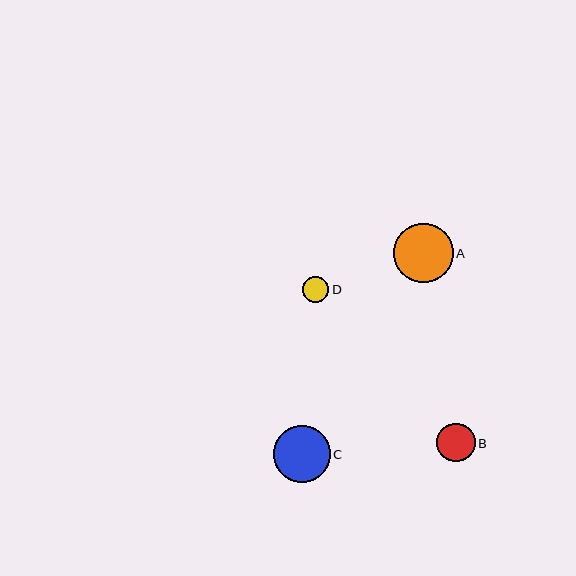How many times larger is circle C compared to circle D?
Circle C is approximately 2.2 times the size of circle D.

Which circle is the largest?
Circle A is the largest with a size of approximately 59 pixels.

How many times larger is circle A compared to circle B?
Circle A is approximately 1.5 times the size of circle B.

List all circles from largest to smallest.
From largest to smallest: A, C, B, D.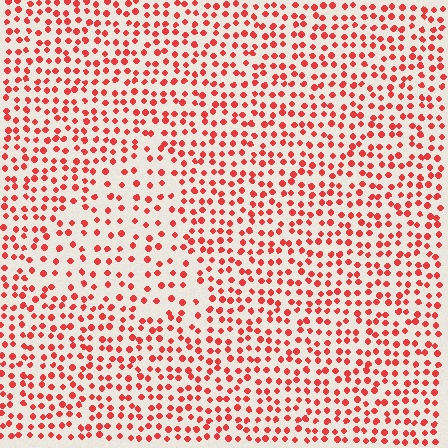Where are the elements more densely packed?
The elements are more densely packed outside the triangle boundary.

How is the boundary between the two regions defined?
The boundary is defined by a change in element density (approximately 1.7x ratio). All elements are the same color, size, and shape.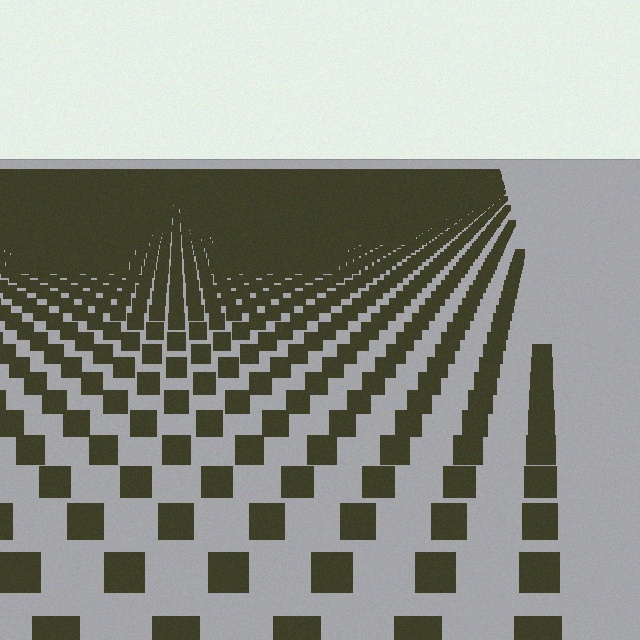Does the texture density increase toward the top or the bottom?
Density increases toward the top.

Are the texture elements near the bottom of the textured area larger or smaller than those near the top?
Larger. Near the bottom, elements are closer to the viewer and appear at a bigger on-screen size.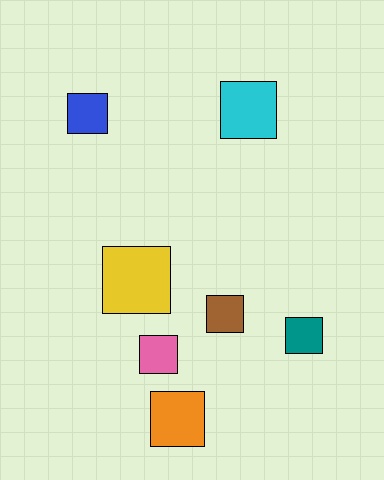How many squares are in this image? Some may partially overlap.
There are 7 squares.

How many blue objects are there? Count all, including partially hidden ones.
There is 1 blue object.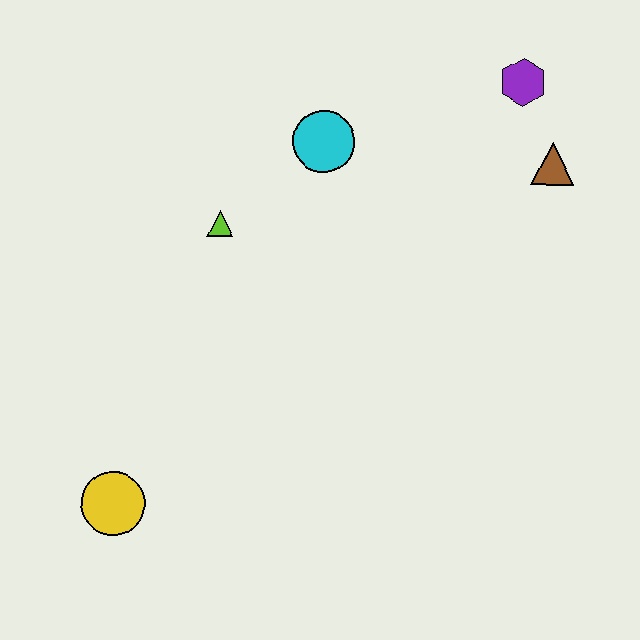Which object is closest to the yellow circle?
The lime triangle is closest to the yellow circle.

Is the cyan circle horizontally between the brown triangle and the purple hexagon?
No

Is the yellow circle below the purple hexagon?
Yes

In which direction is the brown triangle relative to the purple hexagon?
The brown triangle is below the purple hexagon.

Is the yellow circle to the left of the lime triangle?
Yes